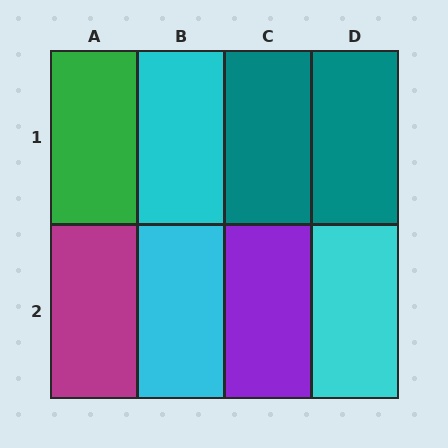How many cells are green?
1 cell is green.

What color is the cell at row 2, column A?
Magenta.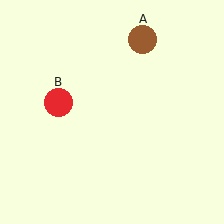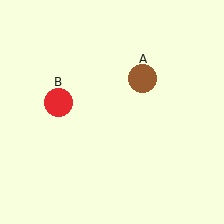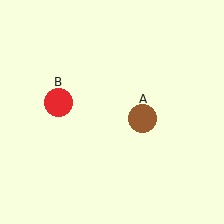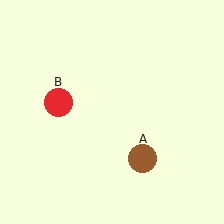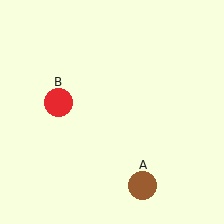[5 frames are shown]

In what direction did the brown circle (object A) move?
The brown circle (object A) moved down.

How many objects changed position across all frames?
1 object changed position: brown circle (object A).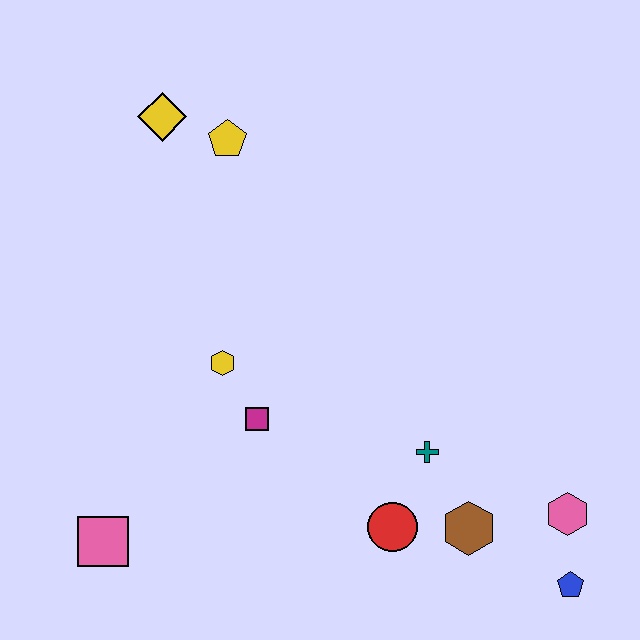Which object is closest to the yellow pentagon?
The yellow diamond is closest to the yellow pentagon.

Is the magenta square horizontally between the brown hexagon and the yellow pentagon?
Yes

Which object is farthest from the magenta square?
The blue pentagon is farthest from the magenta square.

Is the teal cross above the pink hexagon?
Yes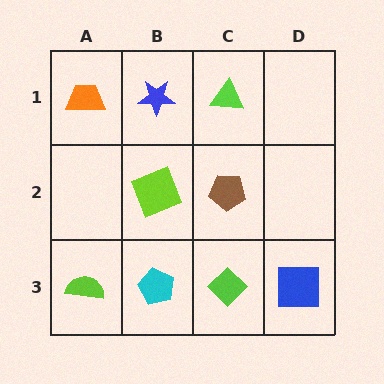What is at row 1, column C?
A lime triangle.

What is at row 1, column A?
An orange trapezoid.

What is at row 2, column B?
A lime square.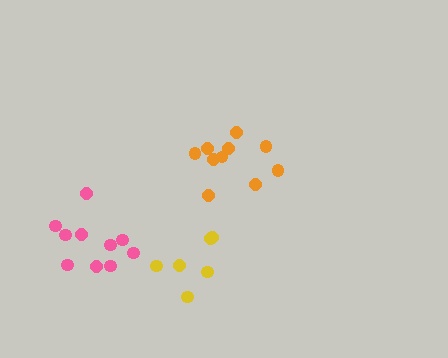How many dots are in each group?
Group 1: 6 dots, Group 2: 10 dots, Group 3: 10 dots (26 total).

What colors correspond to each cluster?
The clusters are colored: yellow, pink, orange.